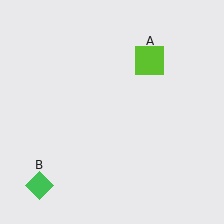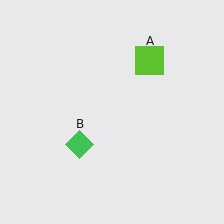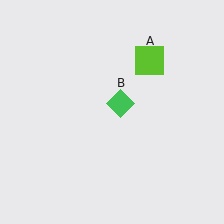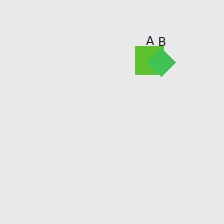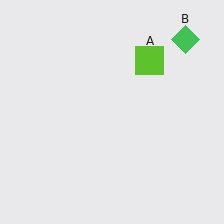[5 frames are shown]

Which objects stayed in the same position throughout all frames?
Lime square (object A) remained stationary.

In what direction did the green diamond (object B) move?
The green diamond (object B) moved up and to the right.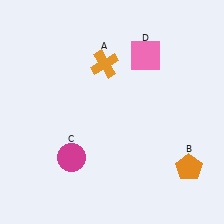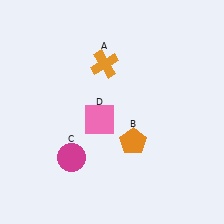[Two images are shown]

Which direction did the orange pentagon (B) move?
The orange pentagon (B) moved left.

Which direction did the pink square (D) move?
The pink square (D) moved down.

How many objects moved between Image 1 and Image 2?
2 objects moved between the two images.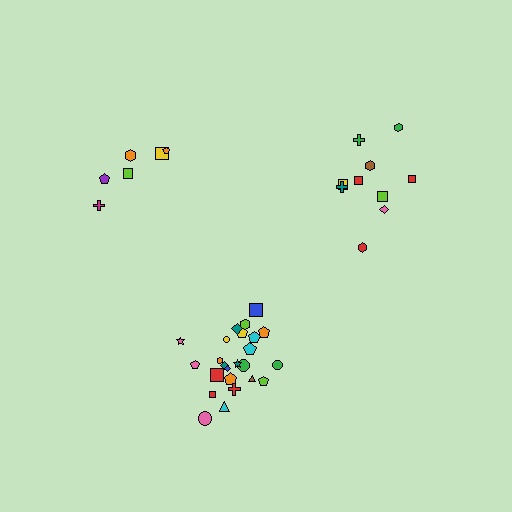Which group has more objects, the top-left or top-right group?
The top-right group.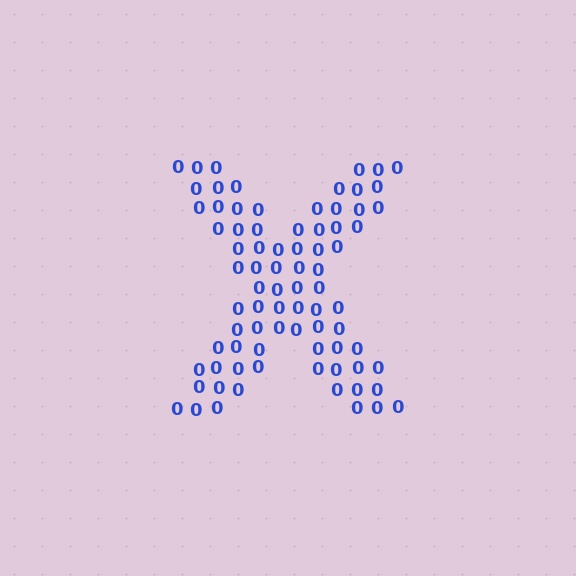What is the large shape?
The large shape is the letter X.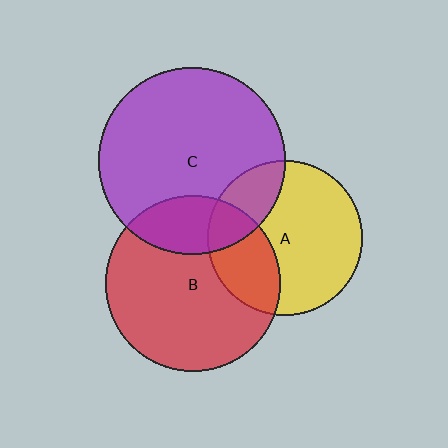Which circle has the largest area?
Circle C (purple).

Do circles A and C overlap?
Yes.